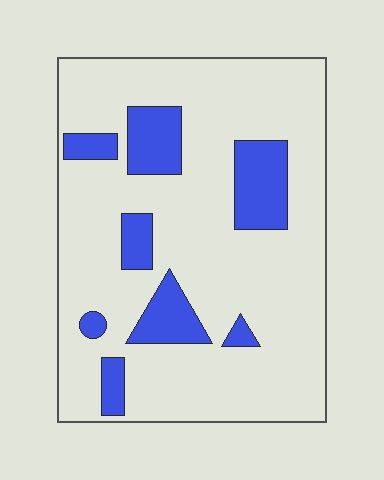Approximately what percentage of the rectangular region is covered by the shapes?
Approximately 20%.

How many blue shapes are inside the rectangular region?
8.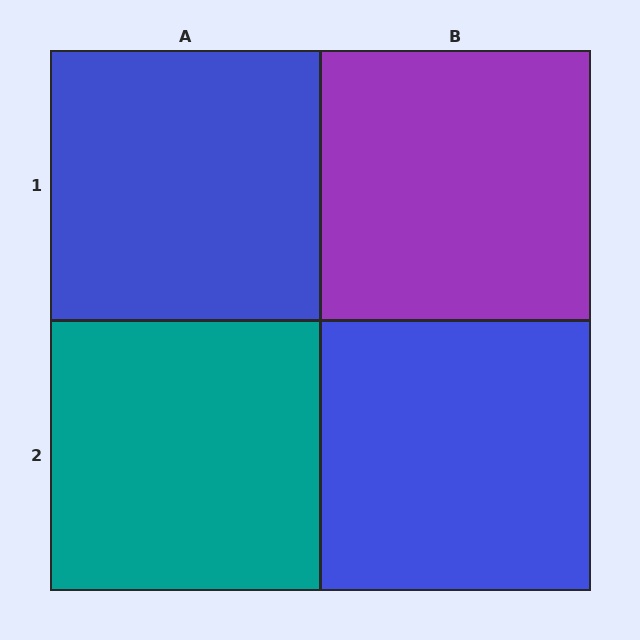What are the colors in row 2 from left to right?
Teal, blue.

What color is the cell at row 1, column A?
Blue.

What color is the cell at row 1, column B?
Purple.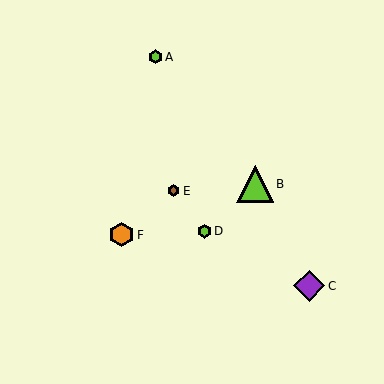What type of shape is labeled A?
Shape A is a lime hexagon.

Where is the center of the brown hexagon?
The center of the brown hexagon is at (174, 191).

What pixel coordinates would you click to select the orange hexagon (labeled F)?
Click at (121, 235) to select the orange hexagon F.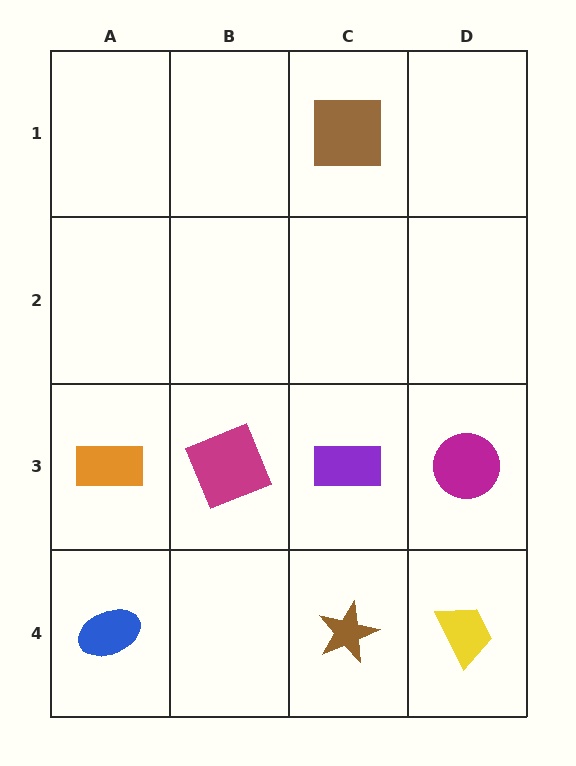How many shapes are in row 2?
0 shapes.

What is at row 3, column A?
An orange rectangle.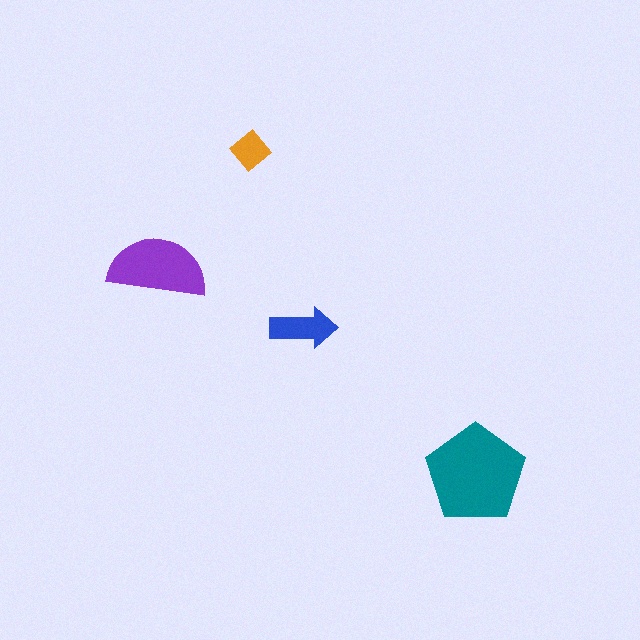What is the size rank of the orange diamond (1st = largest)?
4th.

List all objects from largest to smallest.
The teal pentagon, the purple semicircle, the blue arrow, the orange diamond.